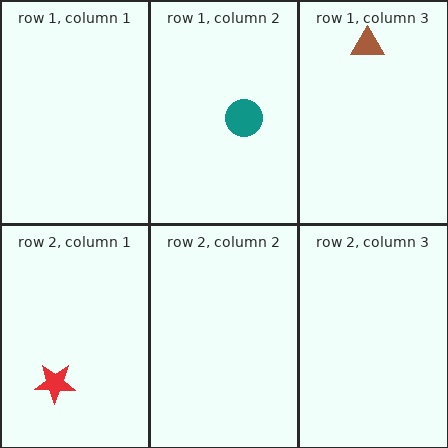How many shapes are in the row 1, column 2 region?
1.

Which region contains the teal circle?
The row 1, column 2 region.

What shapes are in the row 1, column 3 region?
The brown triangle.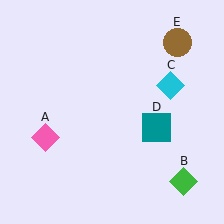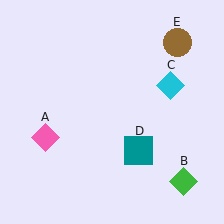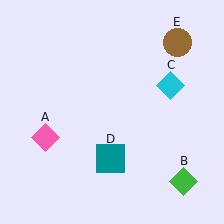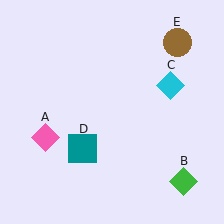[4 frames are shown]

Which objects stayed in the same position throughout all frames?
Pink diamond (object A) and green diamond (object B) and cyan diamond (object C) and brown circle (object E) remained stationary.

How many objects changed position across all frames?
1 object changed position: teal square (object D).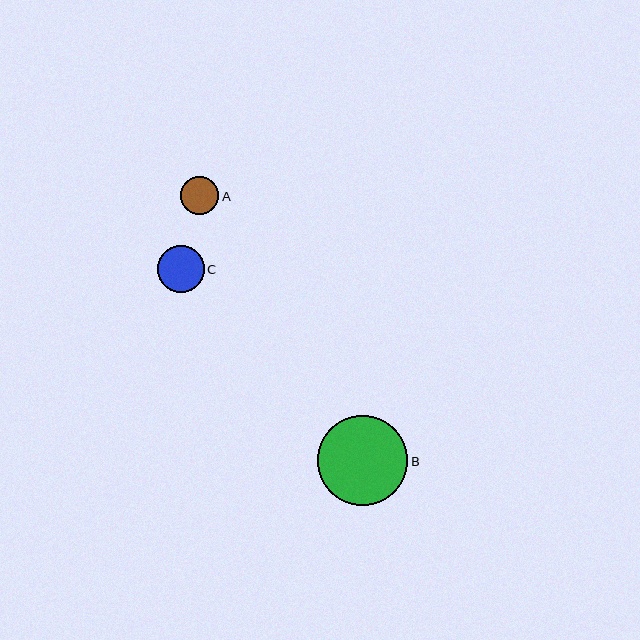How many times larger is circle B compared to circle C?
Circle B is approximately 1.9 times the size of circle C.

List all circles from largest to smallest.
From largest to smallest: B, C, A.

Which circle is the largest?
Circle B is the largest with a size of approximately 90 pixels.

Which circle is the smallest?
Circle A is the smallest with a size of approximately 38 pixels.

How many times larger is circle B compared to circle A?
Circle B is approximately 2.3 times the size of circle A.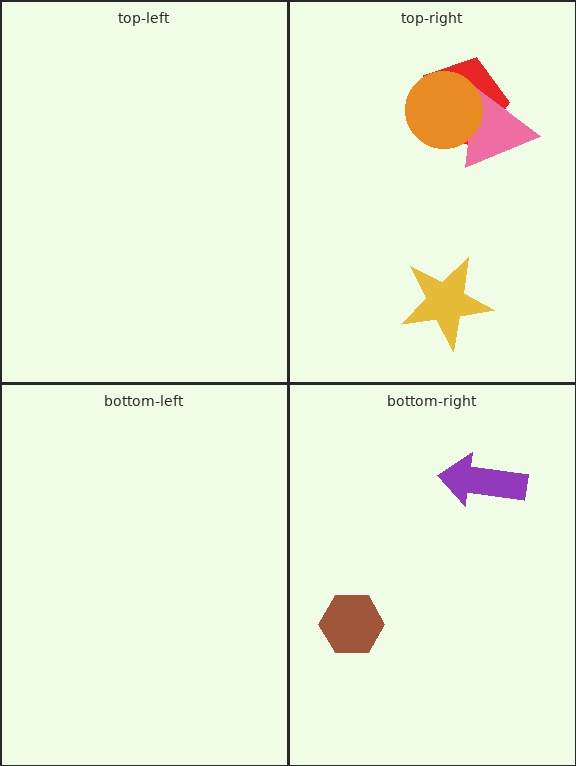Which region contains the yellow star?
The top-right region.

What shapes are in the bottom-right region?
The brown hexagon, the purple arrow.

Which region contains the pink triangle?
The top-right region.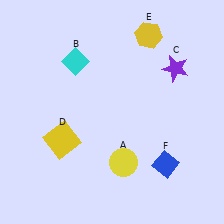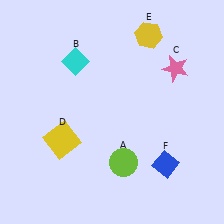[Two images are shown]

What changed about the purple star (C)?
In Image 1, C is purple. In Image 2, it changed to pink.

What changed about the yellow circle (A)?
In Image 1, A is yellow. In Image 2, it changed to lime.